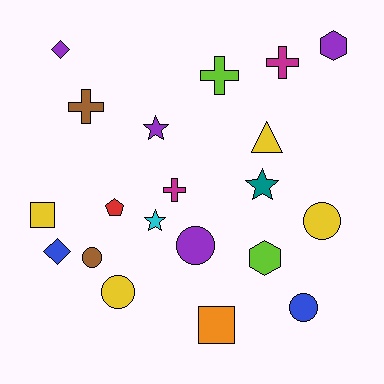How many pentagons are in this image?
There is 1 pentagon.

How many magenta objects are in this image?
There are 2 magenta objects.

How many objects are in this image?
There are 20 objects.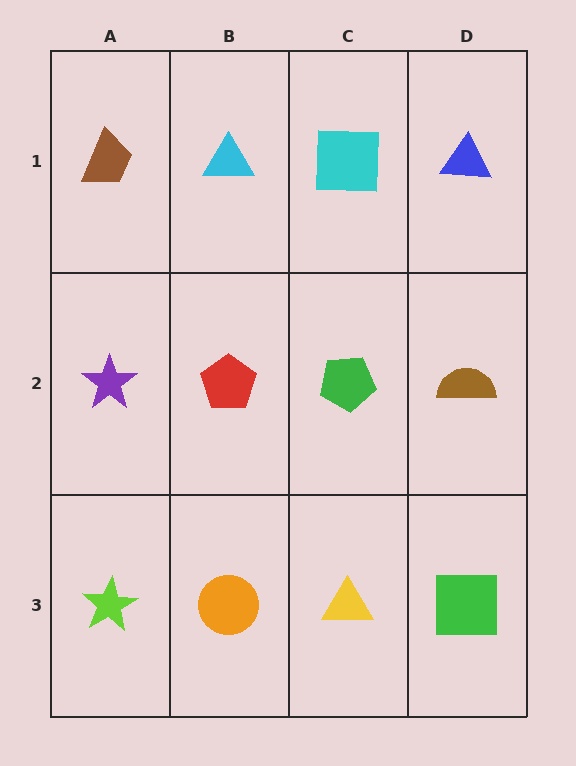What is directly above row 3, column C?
A green pentagon.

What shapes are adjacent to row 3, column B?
A red pentagon (row 2, column B), a lime star (row 3, column A), a yellow triangle (row 3, column C).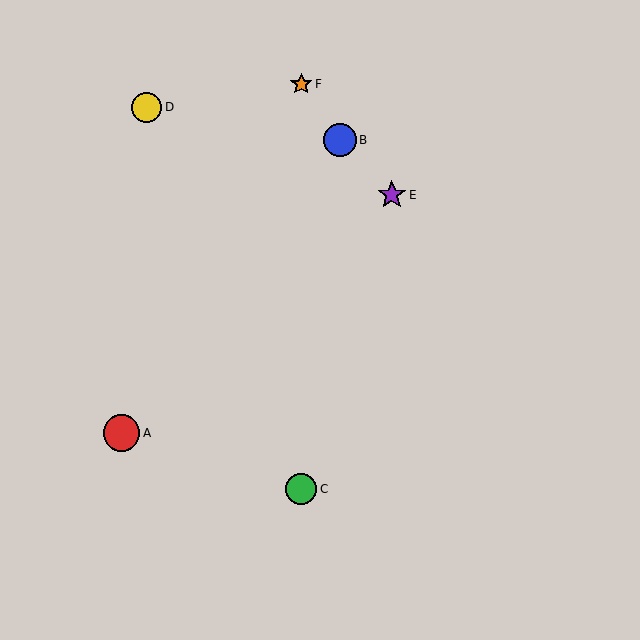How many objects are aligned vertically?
2 objects (C, F) are aligned vertically.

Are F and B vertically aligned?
No, F is at x≈301 and B is at x≈340.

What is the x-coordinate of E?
Object E is at x≈392.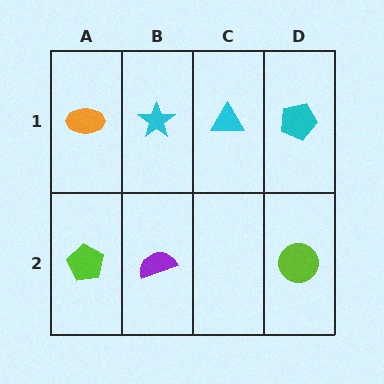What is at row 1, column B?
A cyan star.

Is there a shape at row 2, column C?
No, that cell is empty.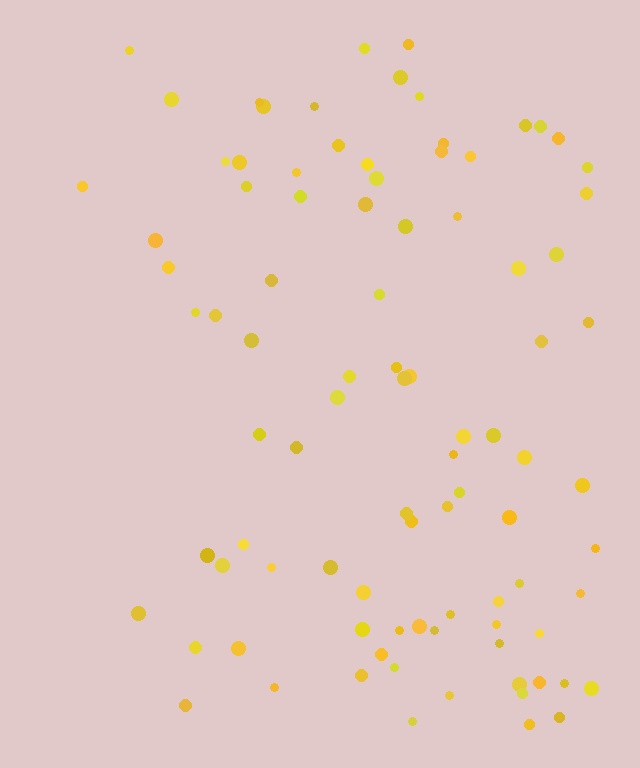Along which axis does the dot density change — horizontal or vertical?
Horizontal.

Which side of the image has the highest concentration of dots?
The right.